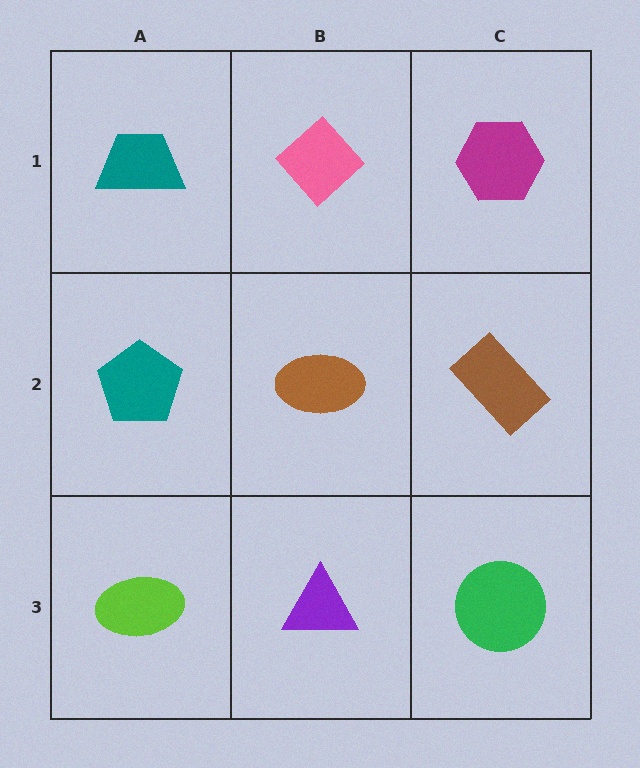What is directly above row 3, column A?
A teal pentagon.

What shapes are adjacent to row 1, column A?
A teal pentagon (row 2, column A), a pink diamond (row 1, column B).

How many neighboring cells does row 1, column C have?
2.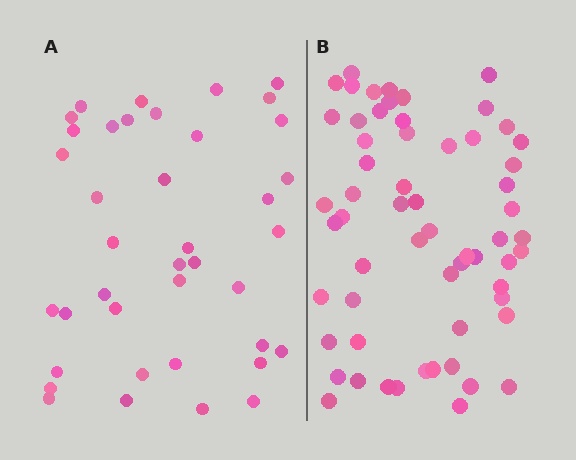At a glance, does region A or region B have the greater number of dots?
Region B (the right region) has more dots.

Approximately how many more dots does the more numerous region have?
Region B has approximately 20 more dots than region A.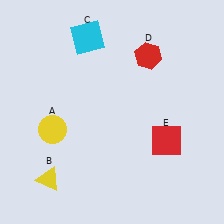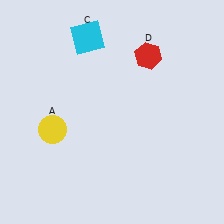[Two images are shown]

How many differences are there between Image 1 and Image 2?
There are 2 differences between the two images.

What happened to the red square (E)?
The red square (E) was removed in Image 2. It was in the bottom-right area of Image 1.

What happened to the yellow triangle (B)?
The yellow triangle (B) was removed in Image 2. It was in the bottom-left area of Image 1.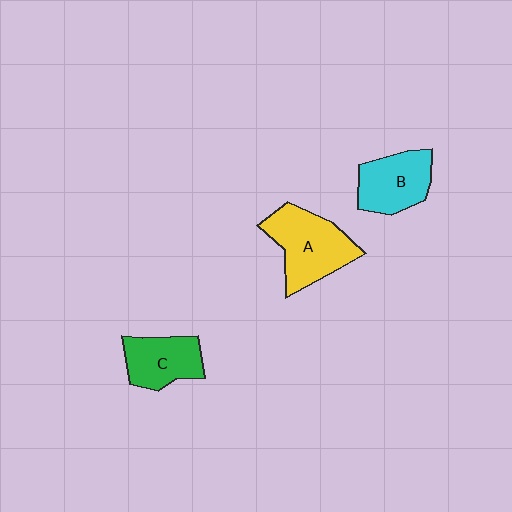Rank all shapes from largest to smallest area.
From largest to smallest: A (yellow), B (cyan), C (green).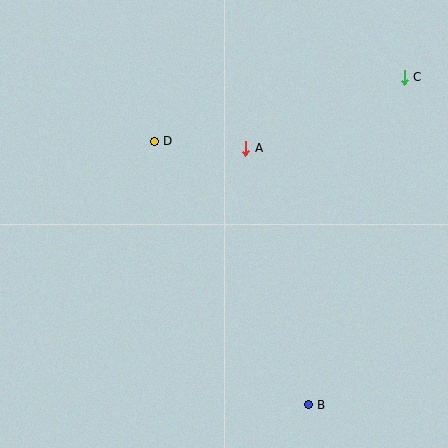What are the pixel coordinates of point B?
Point B is at (308, 405).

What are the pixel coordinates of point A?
Point A is at (246, 148).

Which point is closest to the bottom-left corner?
Point B is closest to the bottom-left corner.